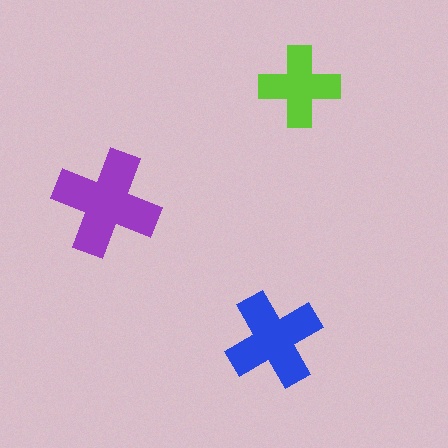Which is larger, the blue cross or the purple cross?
The purple one.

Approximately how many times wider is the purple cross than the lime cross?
About 1.5 times wider.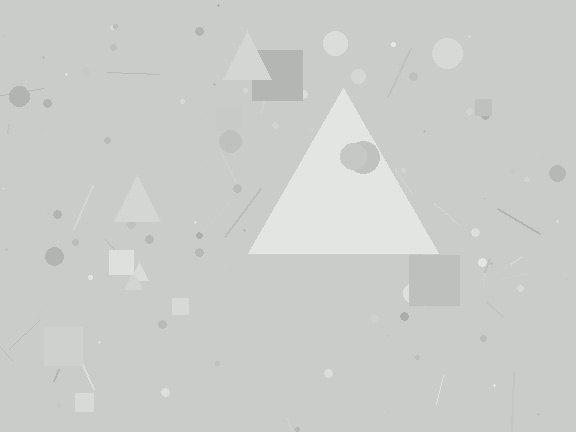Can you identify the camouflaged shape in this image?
The camouflaged shape is a triangle.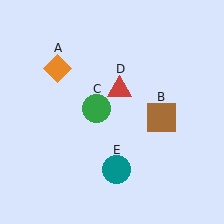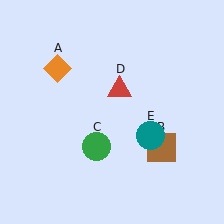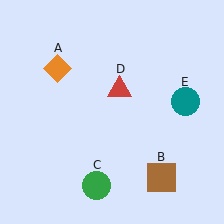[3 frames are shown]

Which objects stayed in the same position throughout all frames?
Orange diamond (object A) and red triangle (object D) remained stationary.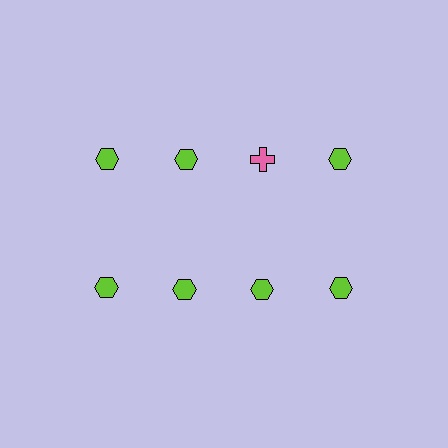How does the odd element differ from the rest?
It differs in both color (pink instead of lime) and shape (cross instead of hexagon).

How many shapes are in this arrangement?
There are 8 shapes arranged in a grid pattern.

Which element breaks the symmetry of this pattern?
The pink cross in the top row, center column breaks the symmetry. All other shapes are lime hexagons.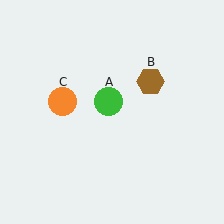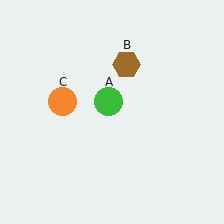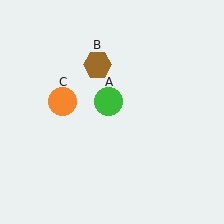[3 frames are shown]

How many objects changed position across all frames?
1 object changed position: brown hexagon (object B).